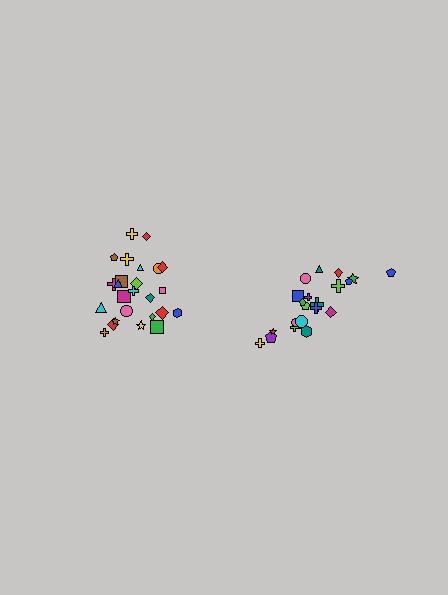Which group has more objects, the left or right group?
The left group.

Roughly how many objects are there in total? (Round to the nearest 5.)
Roughly 45 objects in total.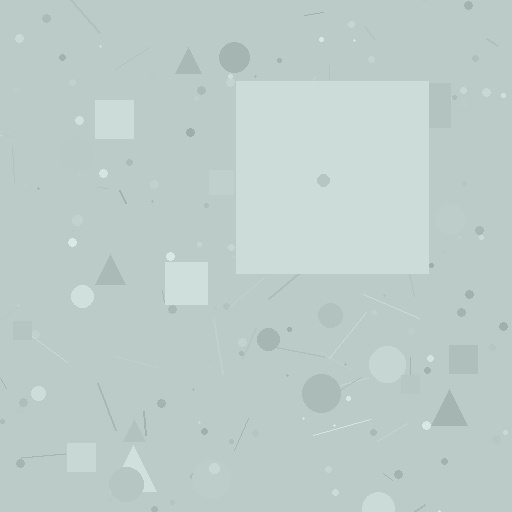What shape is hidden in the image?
A square is hidden in the image.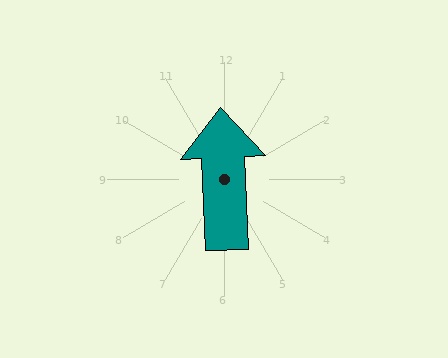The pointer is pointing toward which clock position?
Roughly 12 o'clock.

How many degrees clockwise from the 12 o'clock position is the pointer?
Approximately 358 degrees.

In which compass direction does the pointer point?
North.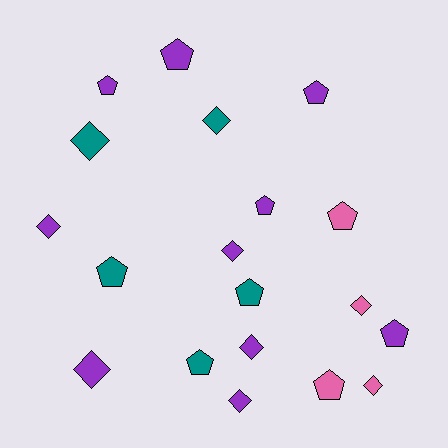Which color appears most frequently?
Purple, with 10 objects.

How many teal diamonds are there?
There are 2 teal diamonds.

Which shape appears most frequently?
Pentagon, with 10 objects.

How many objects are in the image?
There are 19 objects.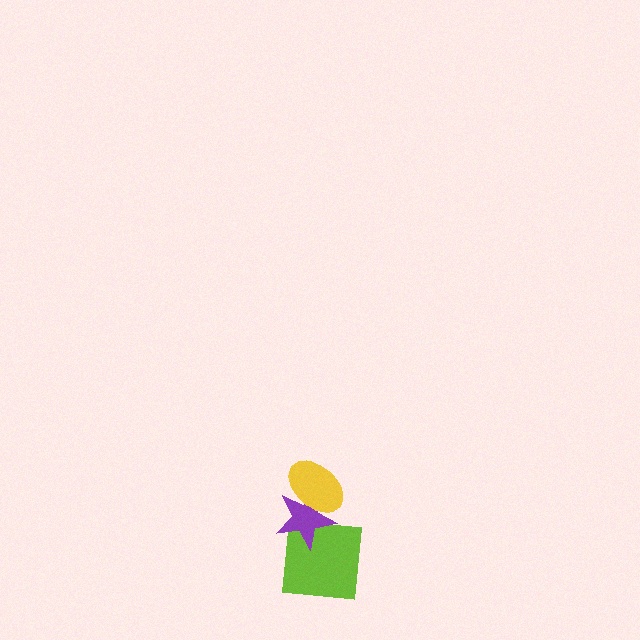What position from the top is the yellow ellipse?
The yellow ellipse is 1st from the top.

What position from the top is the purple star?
The purple star is 2nd from the top.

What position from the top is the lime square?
The lime square is 3rd from the top.